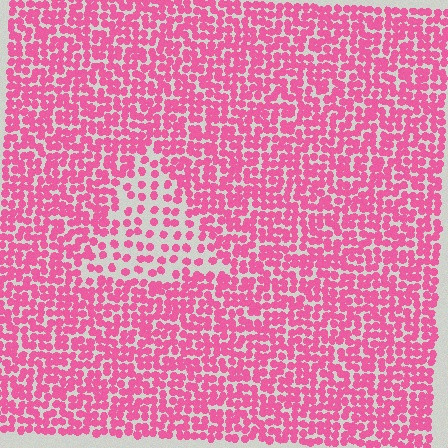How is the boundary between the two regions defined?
The boundary is defined by a change in element density (approximately 2.1x ratio). All elements are the same color, size, and shape.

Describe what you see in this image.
The image contains small pink elements arranged at two different densities. A triangle-shaped region is visible where the elements are less densely packed than the surrounding area.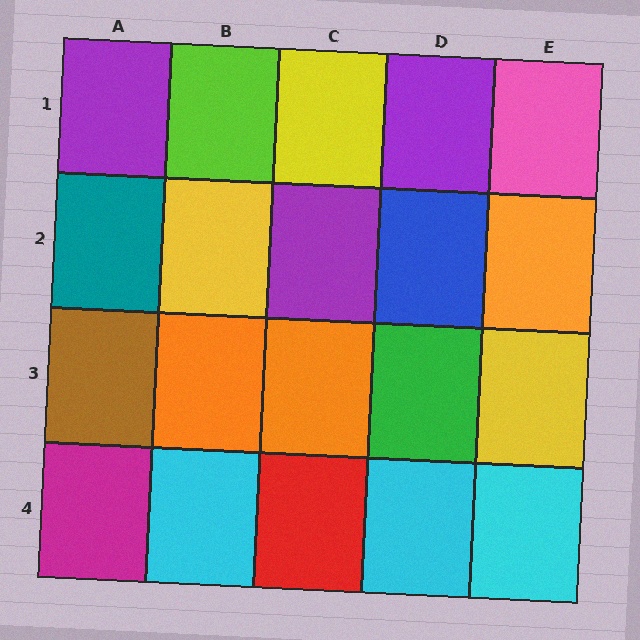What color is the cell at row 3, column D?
Green.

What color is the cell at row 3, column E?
Yellow.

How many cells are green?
1 cell is green.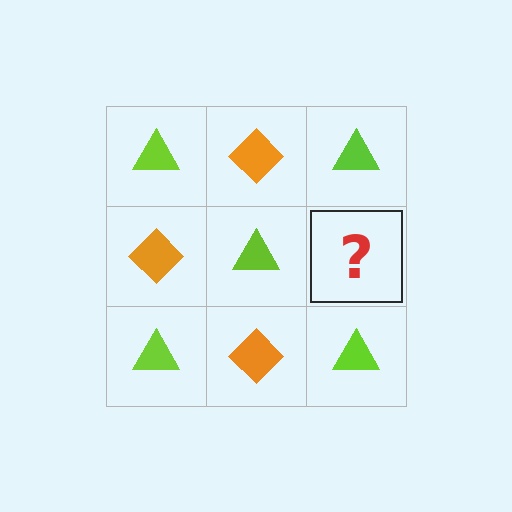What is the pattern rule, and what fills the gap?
The rule is that it alternates lime triangle and orange diamond in a checkerboard pattern. The gap should be filled with an orange diamond.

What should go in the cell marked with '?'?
The missing cell should contain an orange diamond.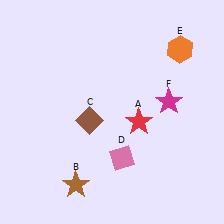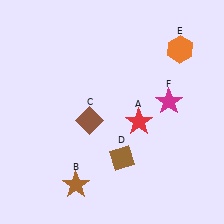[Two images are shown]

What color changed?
The diamond (D) changed from pink in Image 1 to brown in Image 2.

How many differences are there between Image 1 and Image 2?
There is 1 difference between the two images.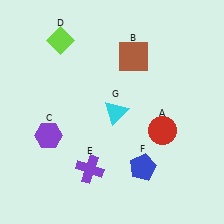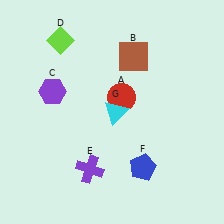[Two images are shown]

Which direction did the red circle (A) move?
The red circle (A) moved left.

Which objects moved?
The objects that moved are: the red circle (A), the purple hexagon (C).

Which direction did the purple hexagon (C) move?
The purple hexagon (C) moved up.